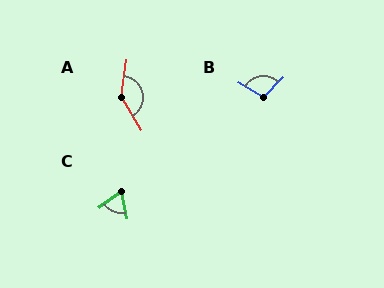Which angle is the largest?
A, at approximately 142 degrees.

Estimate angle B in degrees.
Approximately 104 degrees.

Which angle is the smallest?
C, at approximately 65 degrees.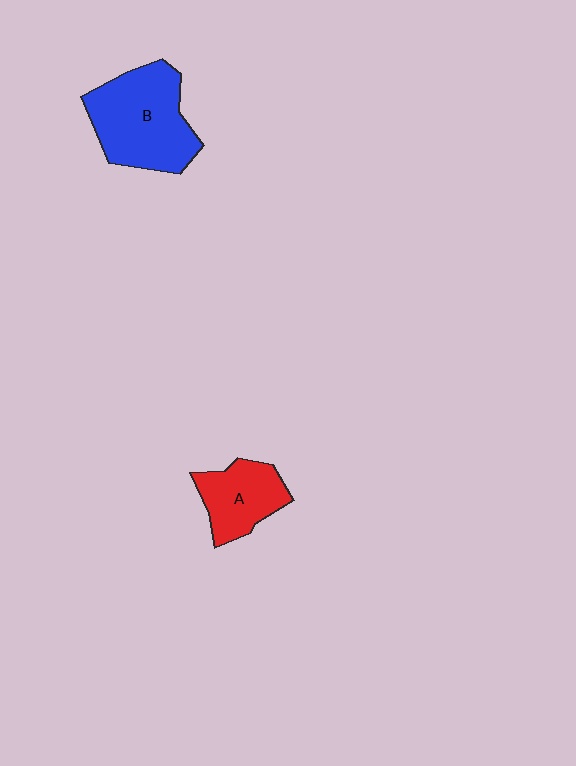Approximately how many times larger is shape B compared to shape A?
Approximately 1.7 times.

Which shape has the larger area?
Shape B (blue).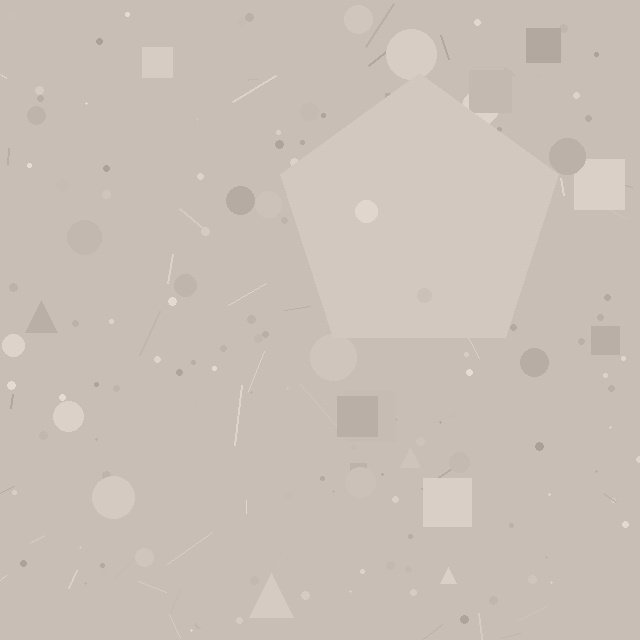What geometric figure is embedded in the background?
A pentagon is embedded in the background.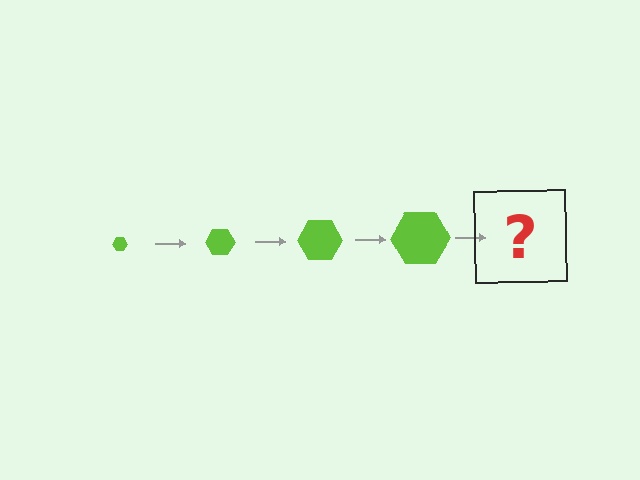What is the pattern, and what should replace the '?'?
The pattern is that the hexagon gets progressively larger each step. The '?' should be a lime hexagon, larger than the previous one.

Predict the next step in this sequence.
The next step is a lime hexagon, larger than the previous one.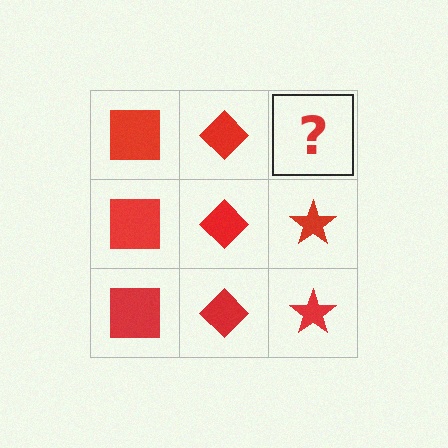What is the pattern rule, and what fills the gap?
The rule is that each column has a consistent shape. The gap should be filled with a red star.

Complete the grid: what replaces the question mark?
The question mark should be replaced with a red star.